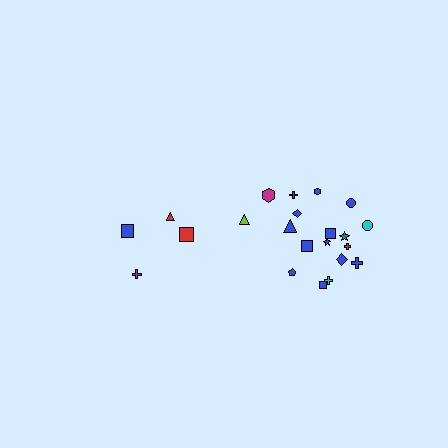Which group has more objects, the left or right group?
The right group.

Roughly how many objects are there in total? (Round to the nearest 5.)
Roughly 20 objects in total.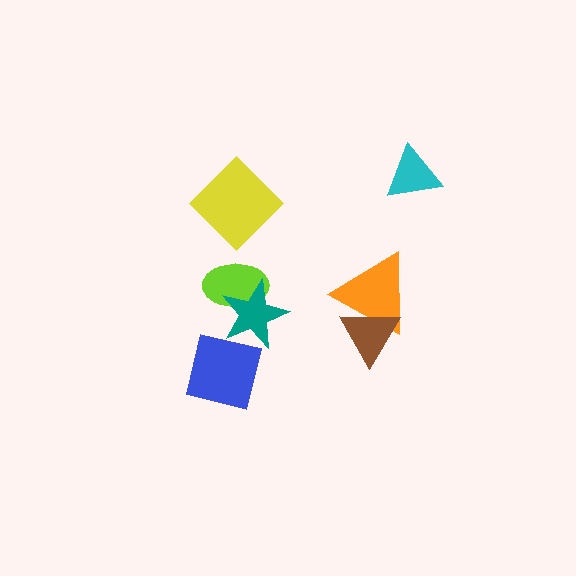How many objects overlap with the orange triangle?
1 object overlaps with the orange triangle.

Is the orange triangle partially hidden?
Yes, it is partially covered by another shape.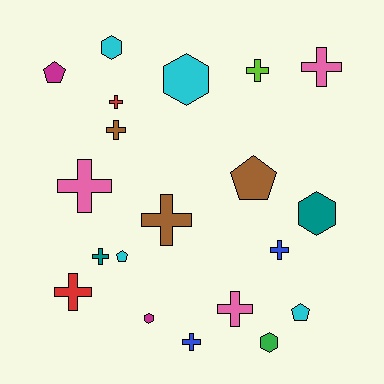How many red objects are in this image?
There are 2 red objects.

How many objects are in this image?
There are 20 objects.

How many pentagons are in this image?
There are 4 pentagons.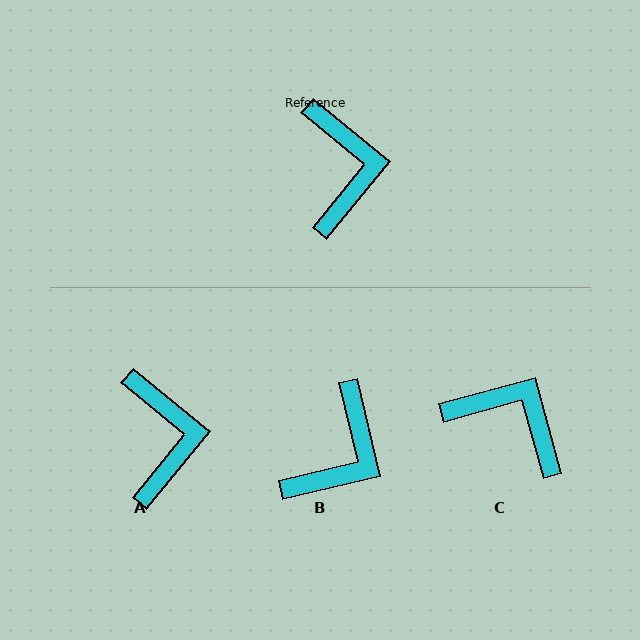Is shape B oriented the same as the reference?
No, it is off by about 37 degrees.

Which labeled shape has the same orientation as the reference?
A.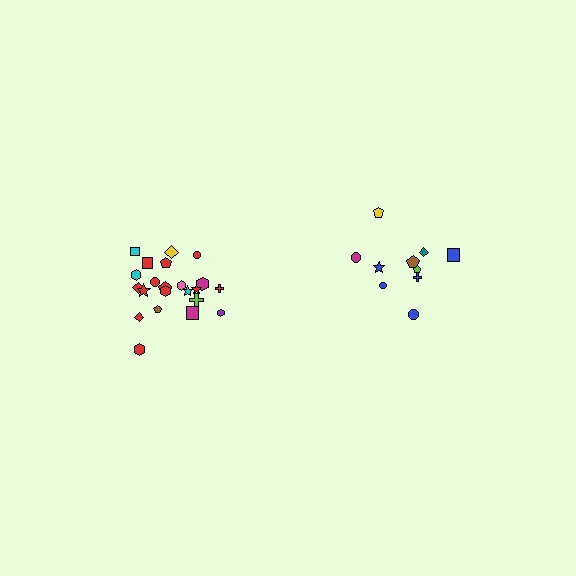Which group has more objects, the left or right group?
The left group.